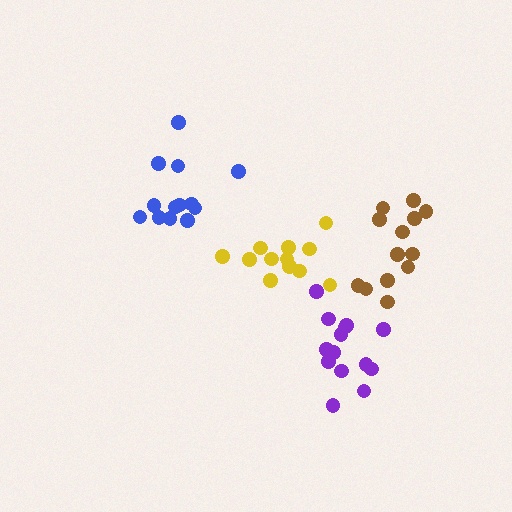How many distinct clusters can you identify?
There are 4 distinct clusters.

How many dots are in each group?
Group 1: 13 dots, Group 2: 14 dots, Group 3: 12 dots, Group 4: 13 dots (52 total).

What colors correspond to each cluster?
The clusters are colored: brown, purple, yellow, blue.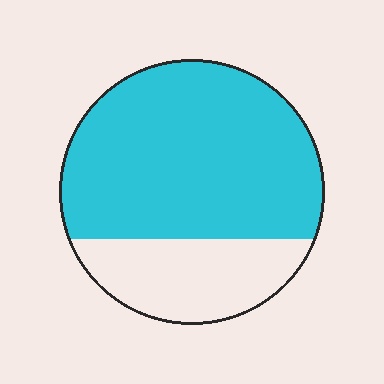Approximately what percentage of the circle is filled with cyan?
Approximately 70%.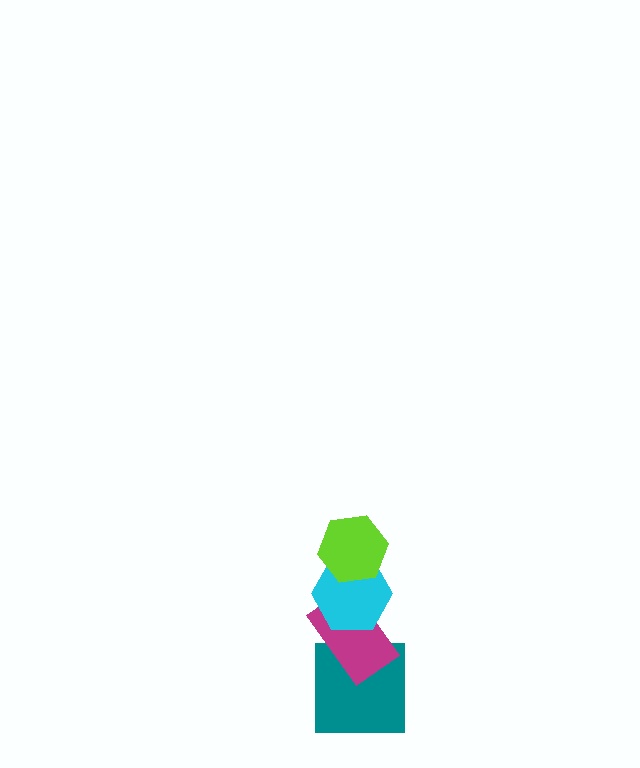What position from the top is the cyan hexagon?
The cyan hexagon is 2nd from the top.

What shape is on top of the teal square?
The magenta rectangle is on top of the teal square.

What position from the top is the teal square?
The teal square is 4th from the top.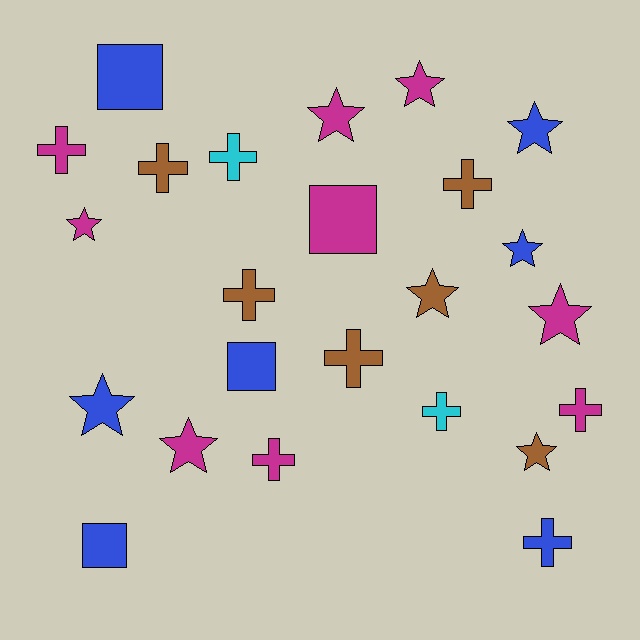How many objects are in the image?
There are 24 objects.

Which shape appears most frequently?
Cross, with 10 objects.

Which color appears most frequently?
Magenta, with 9 objects.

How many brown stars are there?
There are 2 brown stars.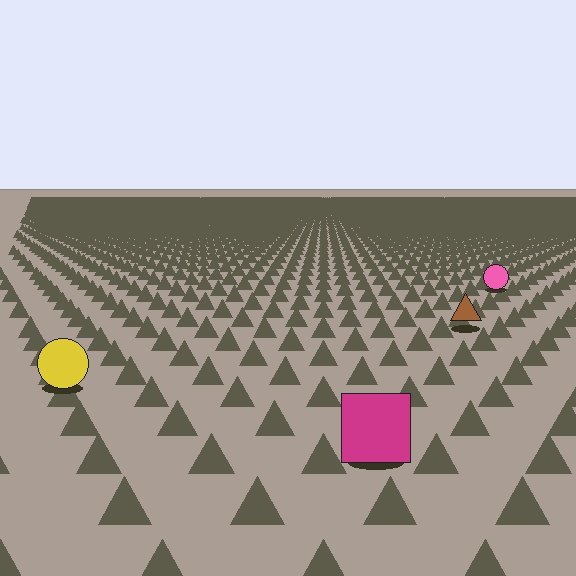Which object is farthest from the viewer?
The pink circle is farthest from the viewer. It appears smaller and the ground texture around it is denser.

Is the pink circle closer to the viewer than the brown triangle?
No. The brown triangle is closer — you can tell from the texture gradient: the ground texture is coarser near it.